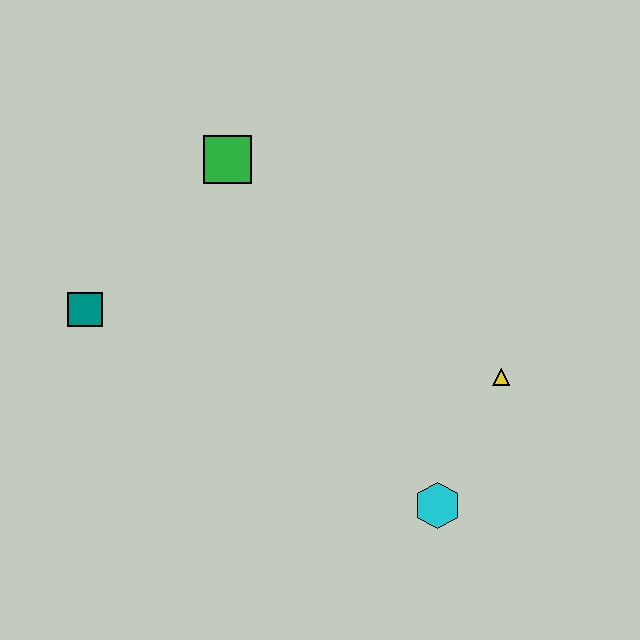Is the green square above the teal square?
Yes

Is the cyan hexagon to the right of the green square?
Yes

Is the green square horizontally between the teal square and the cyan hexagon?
Yes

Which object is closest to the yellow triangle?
The cyan hexagon is closest to the yellow triangle.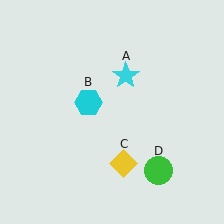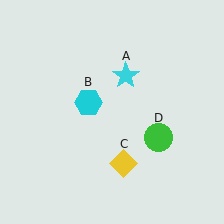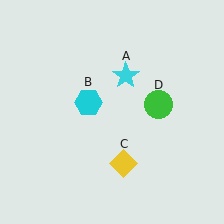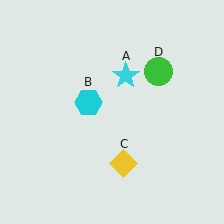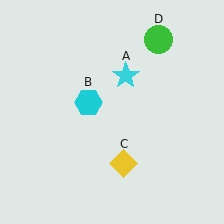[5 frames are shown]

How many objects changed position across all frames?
1 object changed position: green circle (object D).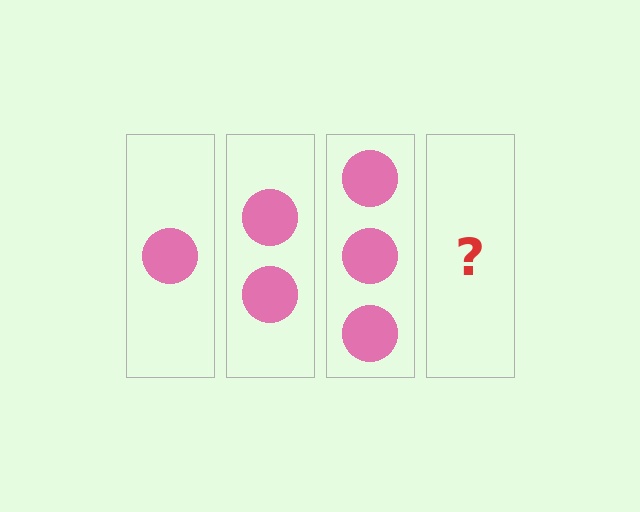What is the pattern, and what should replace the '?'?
The pattern is that each step adds one more circle. The '?' should be 4 circles.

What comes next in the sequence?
The next element should be 4 circles.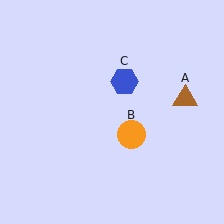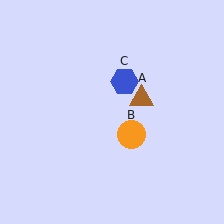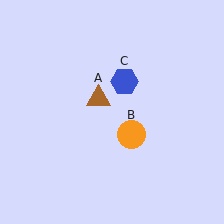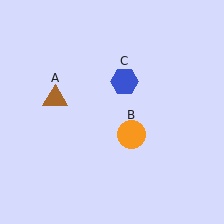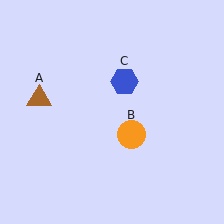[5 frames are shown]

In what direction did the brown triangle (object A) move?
The brown triangle (object A) moved left.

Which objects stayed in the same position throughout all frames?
Orange circle (object B) and blue hexagon (object C) remained stationary.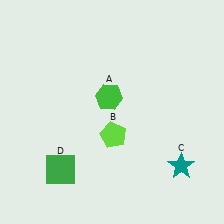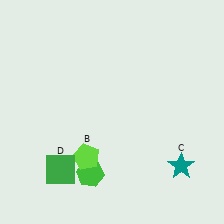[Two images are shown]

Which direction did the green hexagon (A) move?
The green hexagon (A) moved down.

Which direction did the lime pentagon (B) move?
The lime pentagon (B) moved left.